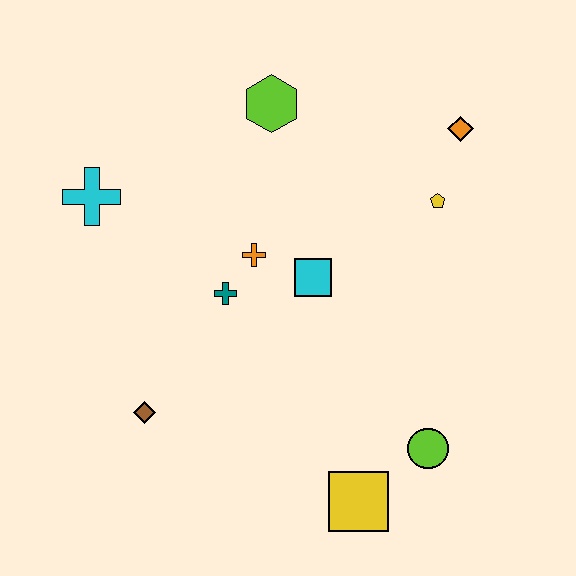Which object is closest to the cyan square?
The orange cross is closest to the cyan square.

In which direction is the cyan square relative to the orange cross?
The cyan square is to the right of the orange cross.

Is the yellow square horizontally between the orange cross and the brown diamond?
No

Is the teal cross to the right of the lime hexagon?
No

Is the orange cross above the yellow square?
Yes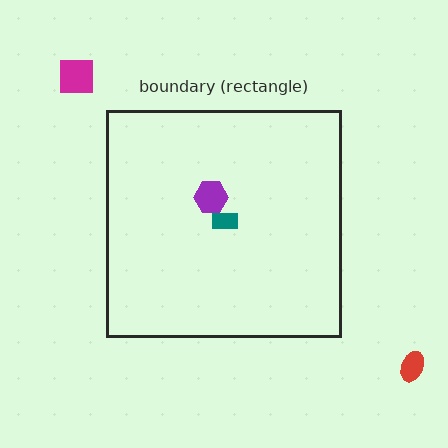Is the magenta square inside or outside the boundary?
Outside.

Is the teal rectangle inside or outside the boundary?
Inside.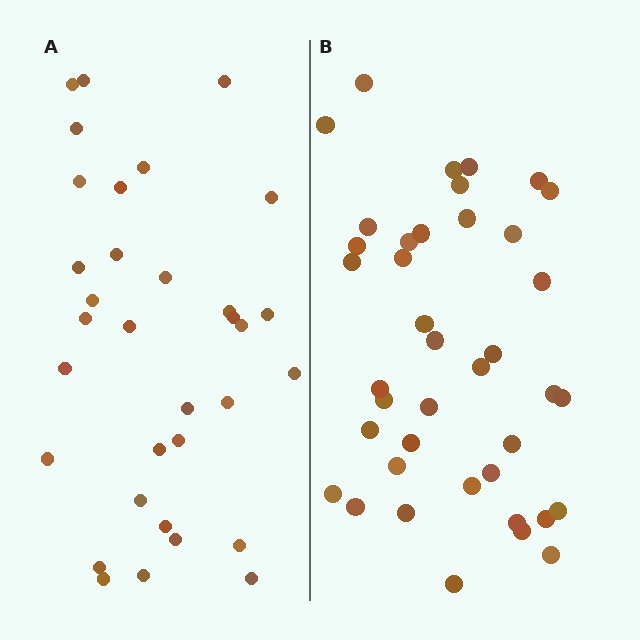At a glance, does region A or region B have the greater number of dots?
Region B (the right region) has more dots.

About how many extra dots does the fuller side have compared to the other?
Region B has roughly 8 or so more dots than region A.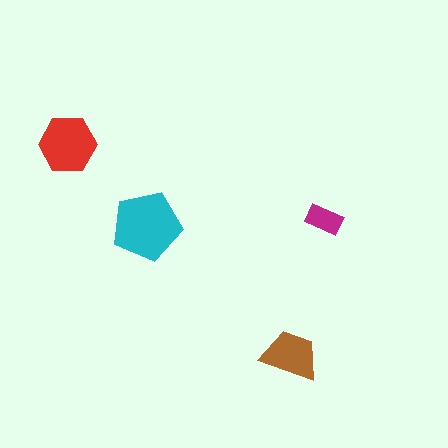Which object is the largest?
The cyan pentagon.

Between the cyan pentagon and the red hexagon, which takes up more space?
The cyan pentagon.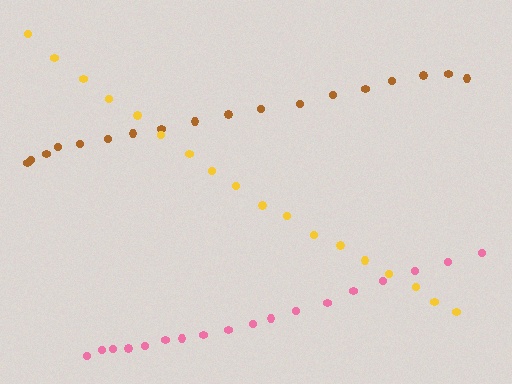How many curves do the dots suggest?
There are 3 distinct paths.